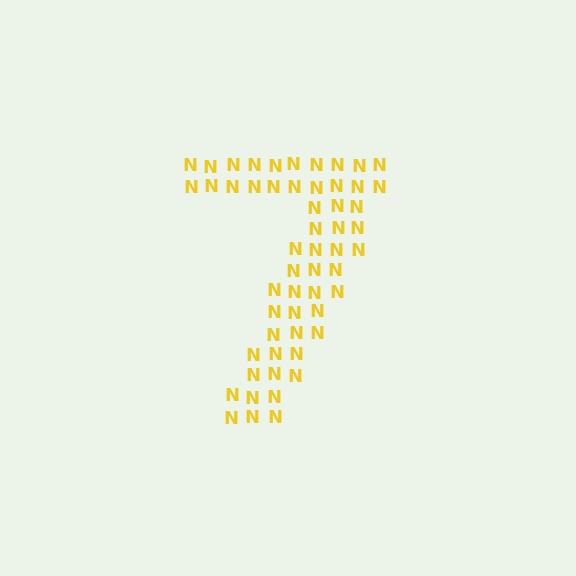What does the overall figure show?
The overall figure shows the digit 7.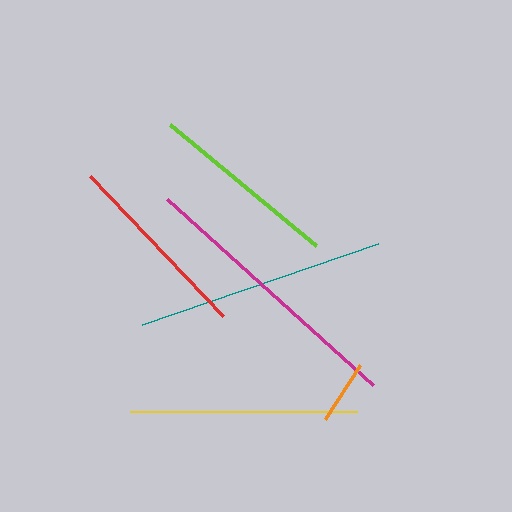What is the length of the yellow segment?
The yellow segment is approximately 226 pixels long.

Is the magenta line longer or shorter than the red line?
The magenta line is longer than the red line.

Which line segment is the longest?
The magenta line is the longest at approximately 277 pixels.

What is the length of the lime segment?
The lime segment is approximately 190 pixels long.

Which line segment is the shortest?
The orange line is the shortest at approximately 65 pixels.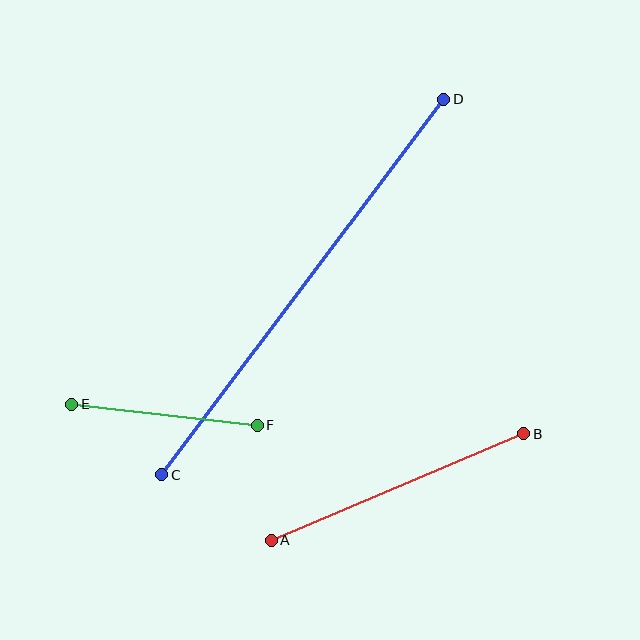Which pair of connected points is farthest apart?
Points C and D are farthest apart.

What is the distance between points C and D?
The distance is approximately 469 pixels.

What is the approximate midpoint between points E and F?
The midpoint is at approximately (164, 415) pixels.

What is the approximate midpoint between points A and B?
The midpoint is at approximately (397, 487) pixels.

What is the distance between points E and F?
The distance is approximately 187 pixels.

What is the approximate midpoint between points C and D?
The midpoint is at approximately (303, 287) pixels.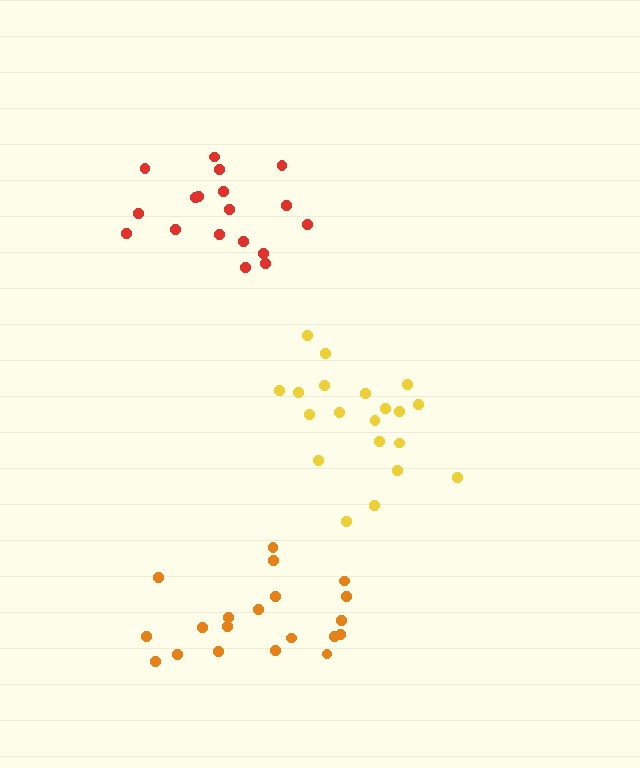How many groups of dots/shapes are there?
There are 3 groups.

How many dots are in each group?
Group 1: 20 dots, Group 2: 18 dots, Group 3: 20 dots (58 total).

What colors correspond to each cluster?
The clusters are colored: yellow, red, orange.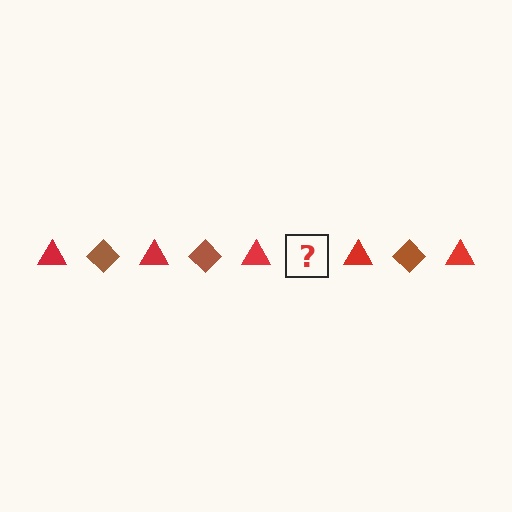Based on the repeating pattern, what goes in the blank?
The blank should be a brown diamond.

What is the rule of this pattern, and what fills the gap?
The rule is that the pattern alternates between red triangle and brown diamond. The gap should be filled with a brown diamond.